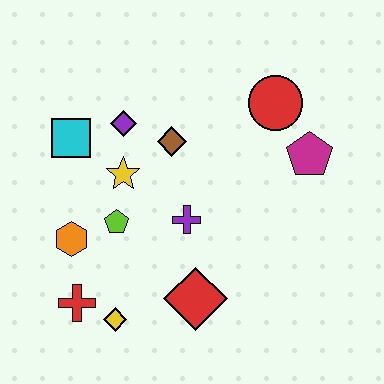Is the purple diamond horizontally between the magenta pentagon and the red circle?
No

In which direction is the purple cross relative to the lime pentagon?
The purple cross is to the right of the lime pentagon.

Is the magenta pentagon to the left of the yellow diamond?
No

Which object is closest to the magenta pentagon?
The red circle is closest to the magenta pentagon.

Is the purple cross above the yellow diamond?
Yes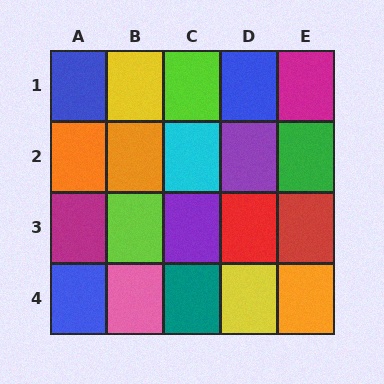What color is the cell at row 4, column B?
Pink.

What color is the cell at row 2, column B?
Orange.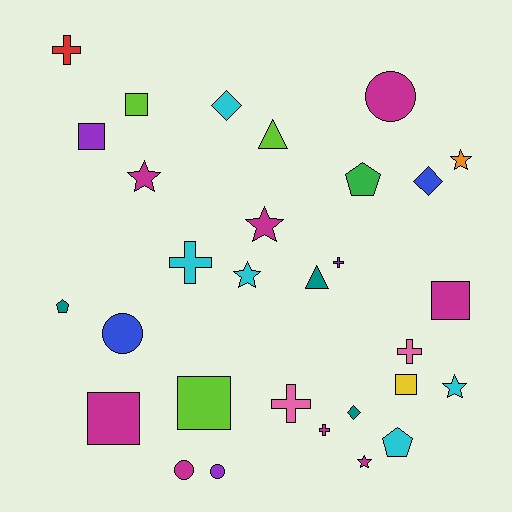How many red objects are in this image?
There is 1 red object.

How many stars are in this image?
There are 6 stars.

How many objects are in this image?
There are 30 objects.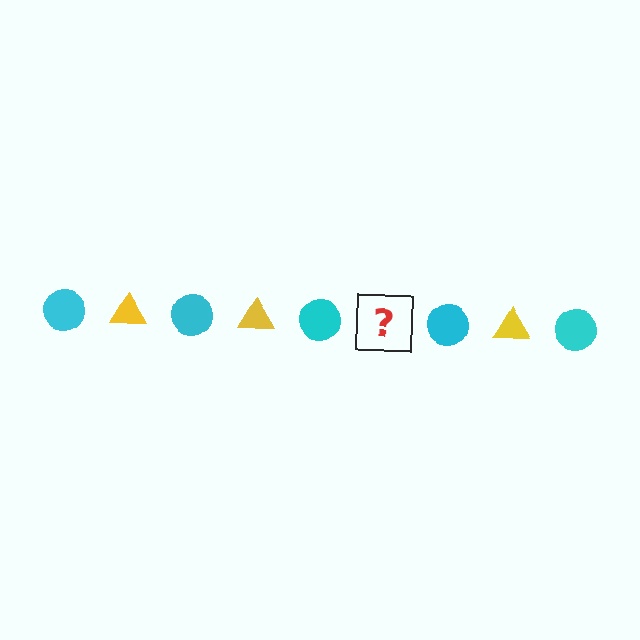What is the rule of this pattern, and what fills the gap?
The rule is that the pattern alternates between cyan circle and yellow triangle. The gap should be filled with a yellow triangle.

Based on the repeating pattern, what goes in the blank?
The blank should be a yellow triangle.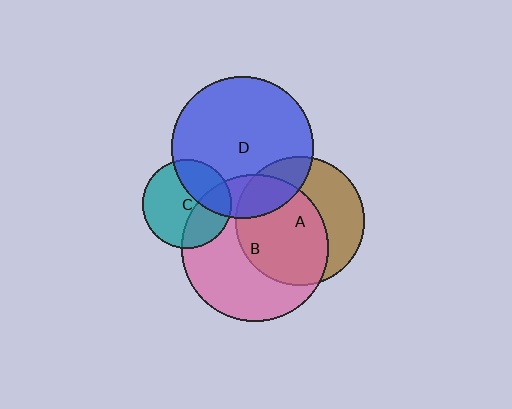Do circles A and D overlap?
Yes.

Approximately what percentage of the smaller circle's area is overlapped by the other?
Approximately 20%.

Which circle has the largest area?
Circle B (pink).